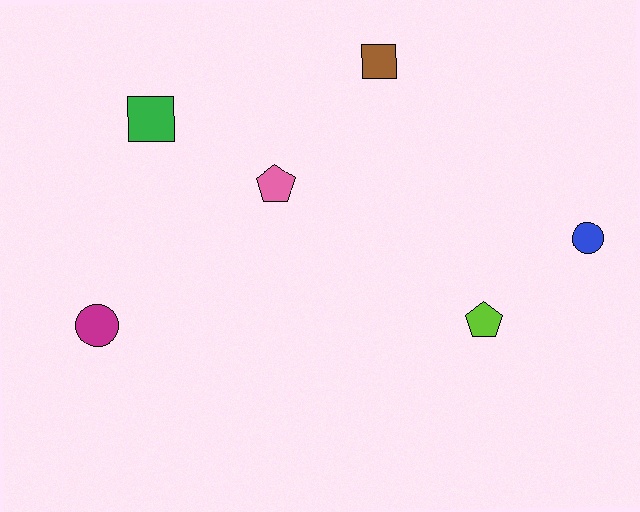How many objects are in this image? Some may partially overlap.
There are 6 objects.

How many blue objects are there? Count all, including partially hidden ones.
There is 1 blue object.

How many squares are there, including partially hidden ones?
There are 2 squares.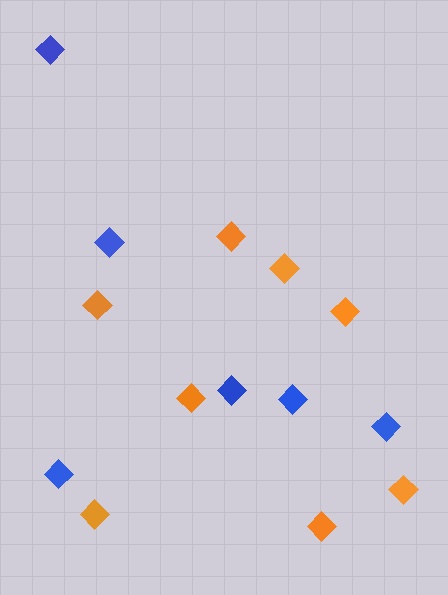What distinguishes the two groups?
There are 2 groups: one group of orange diamonds (8) and one group of blue diamonds (6).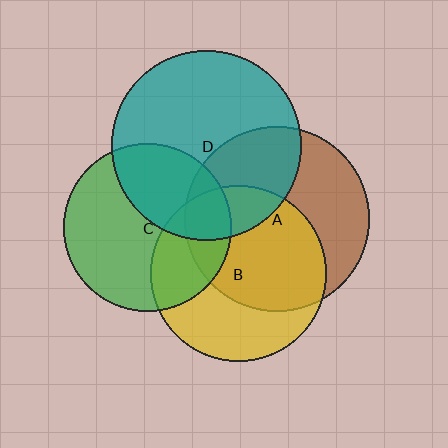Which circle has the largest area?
Circle D (teal).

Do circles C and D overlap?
Yes.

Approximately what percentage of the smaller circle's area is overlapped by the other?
Approximately 35%.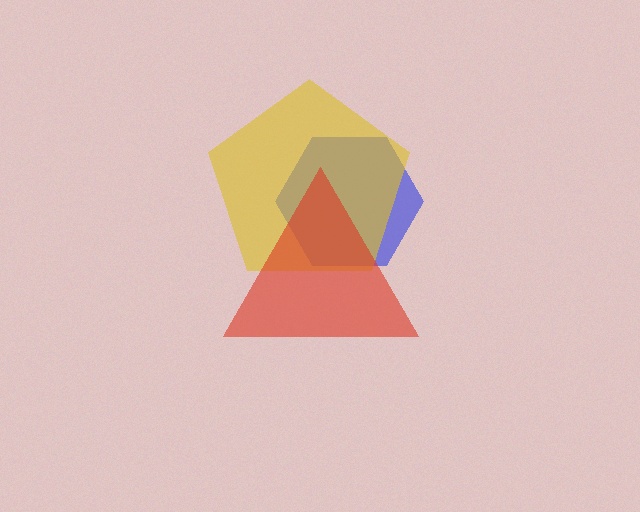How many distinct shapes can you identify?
There are 3 distinct shapes: a blue hexagon, a yellow pentagon, a red triangle.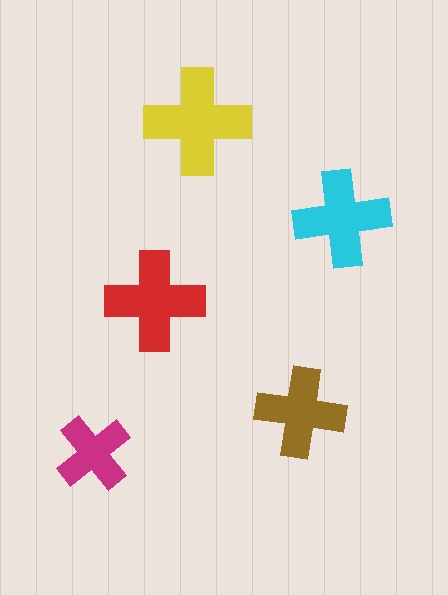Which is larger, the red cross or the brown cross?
The red one.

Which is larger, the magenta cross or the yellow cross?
The yellow one.